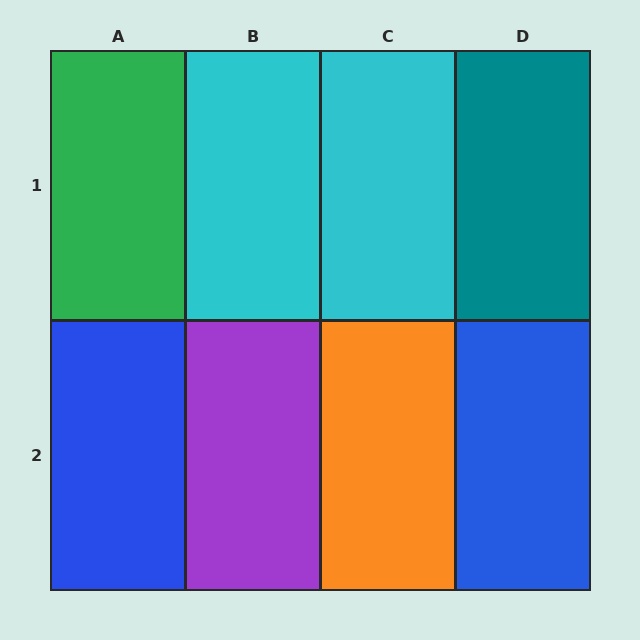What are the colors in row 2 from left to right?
Blue, purple, orange, blue.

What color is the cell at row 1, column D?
Teal.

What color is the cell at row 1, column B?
Cyan.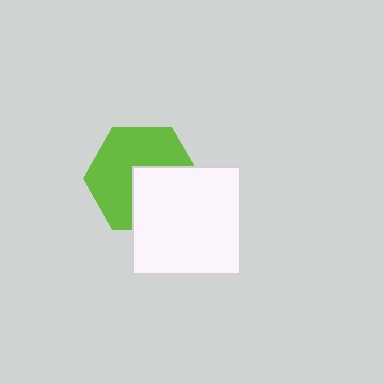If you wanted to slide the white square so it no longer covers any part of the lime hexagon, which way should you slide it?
Slide it toward the lower-right — that is the most direct way to separate the two shapes.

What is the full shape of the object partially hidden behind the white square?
The partially hidden object is a lime hexagon.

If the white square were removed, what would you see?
You would see the complete lime hexagon.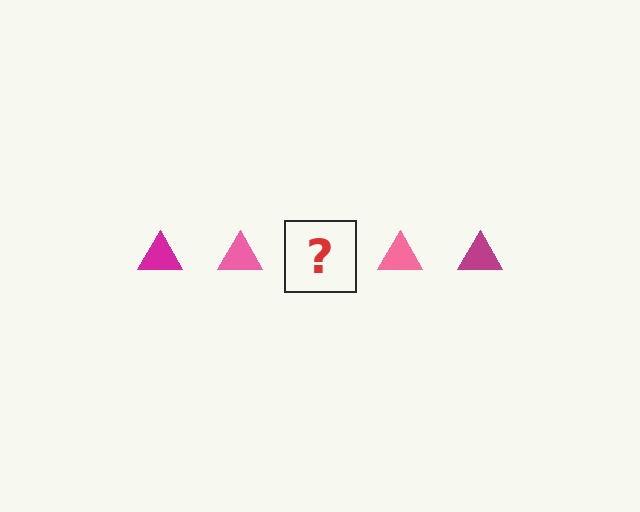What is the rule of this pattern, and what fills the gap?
The rule is that the pattern cycles through magenta, pink triangles. The gap should be filled with a magenta triangle.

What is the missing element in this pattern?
The missing element is a magenta triangle.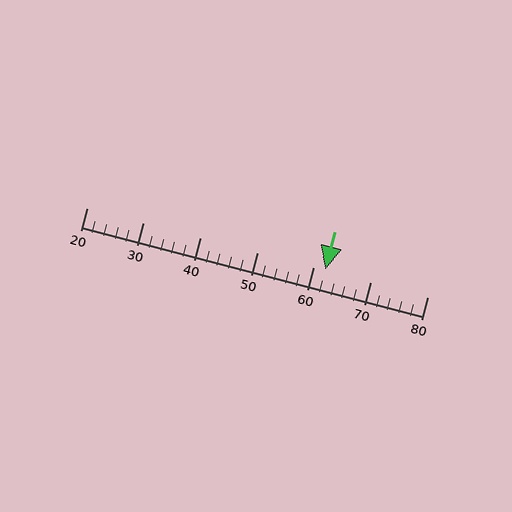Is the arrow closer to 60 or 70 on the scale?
The arrow is closer to 60.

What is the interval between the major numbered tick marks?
The major tick marks are spaced 10 units apart.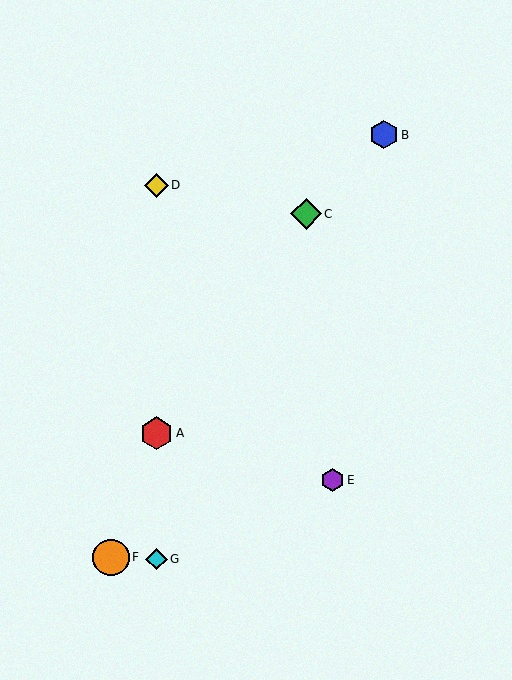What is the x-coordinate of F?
Object F is at x≈111.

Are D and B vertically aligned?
No, D is at x≈156 and B is at x≈384.